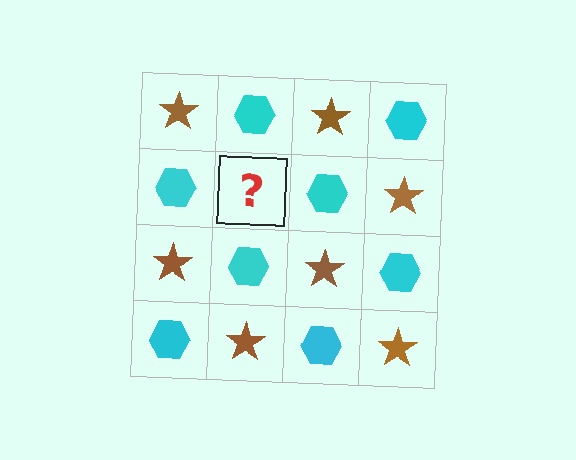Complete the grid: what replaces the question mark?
The question mark should be replaced with a brown star.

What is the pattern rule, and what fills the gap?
The rule is that it alternates brown star and cyan hexagon in a checkerboard pattern. The gap should be filled with a brown star.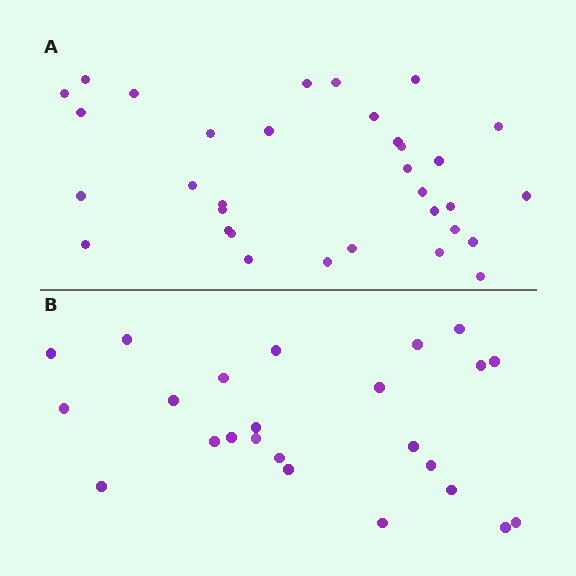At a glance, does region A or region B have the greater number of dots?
Region A (the top region) has more dots.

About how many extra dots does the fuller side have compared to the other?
Region A has roughly 8 or so more dots than region B.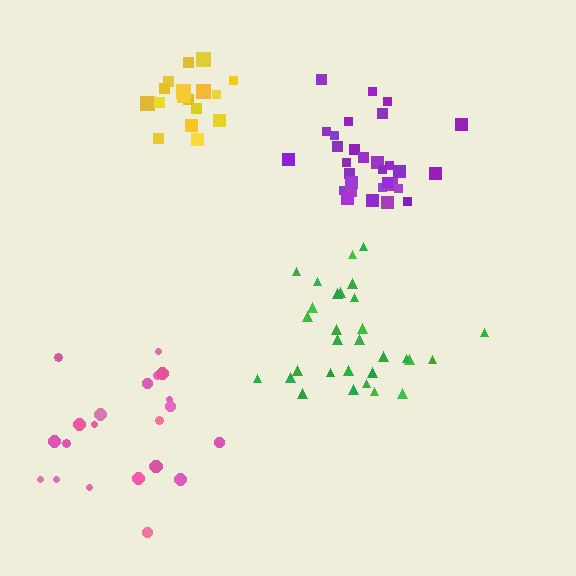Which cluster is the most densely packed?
Yellow.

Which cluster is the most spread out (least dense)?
Pink.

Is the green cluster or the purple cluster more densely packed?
Purple.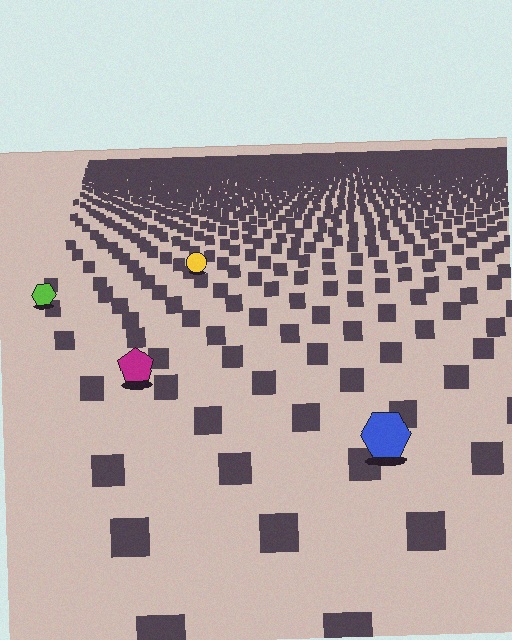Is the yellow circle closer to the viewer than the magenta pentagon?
No. The magenta pentagon is closer — you can tell from the texture gradient: the ground texture is coarser near it.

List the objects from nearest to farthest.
From nearest to farthest: the blue hexagon, the magenta pentagon, the lime hexagon, the yellow circle.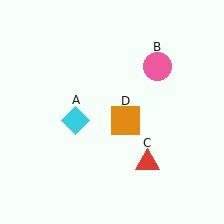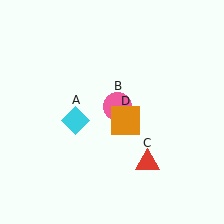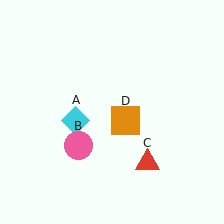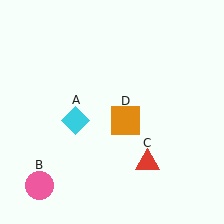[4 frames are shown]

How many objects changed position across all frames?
1 object changed position: pink circle (object B).